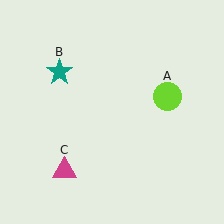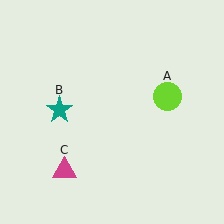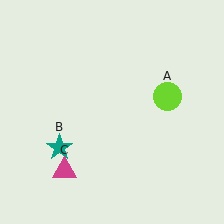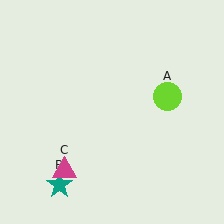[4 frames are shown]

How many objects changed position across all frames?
1 object changed position: teal star (object B).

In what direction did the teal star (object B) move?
The teal star (object B) moved down.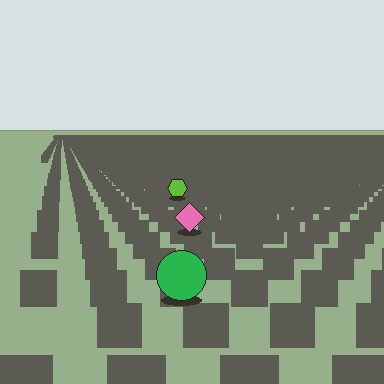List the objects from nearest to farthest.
From nearest to farthest: the green circle, the pink diamond, the lime hexagon.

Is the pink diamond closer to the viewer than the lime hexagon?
Yes. The pink diamond is closer — you can tell from the texture gradient: the ground texture is coarser near it.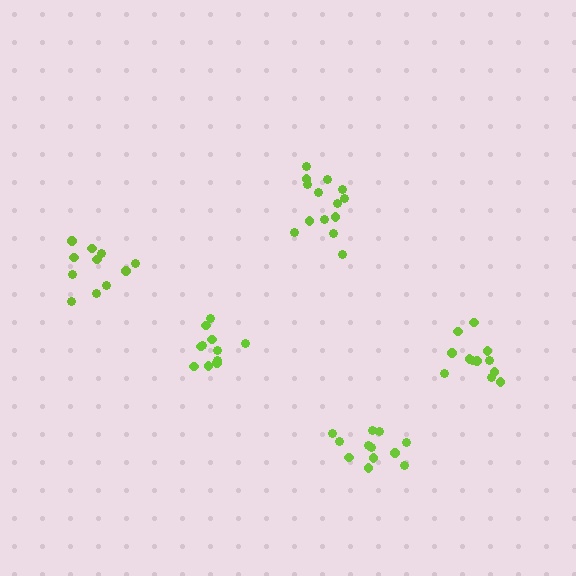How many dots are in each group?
Group 1: 12 dots, Group 2: 11 dots, Group 3: 11 dots, Group 4: 14 dots, Group 5: 12 dots (60 total).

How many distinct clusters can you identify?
There are 5 distinct clusters.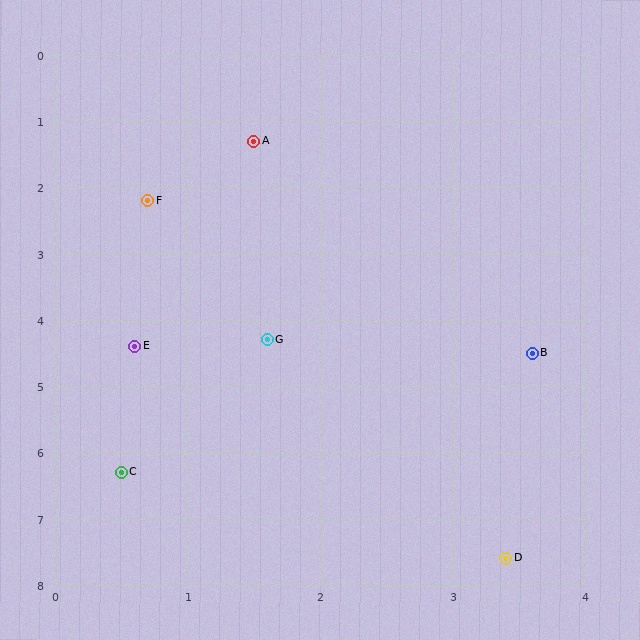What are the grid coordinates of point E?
Point E is at approximately (0.6, 4.4).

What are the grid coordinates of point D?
Point D is at approximately (3.4, 7.6).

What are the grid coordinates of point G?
Point G is at approximately (1.6, 4.3).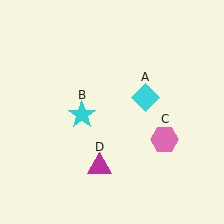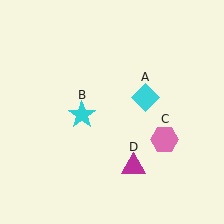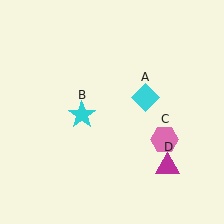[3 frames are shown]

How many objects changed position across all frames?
1 object changed position: magenta triangle (object D).